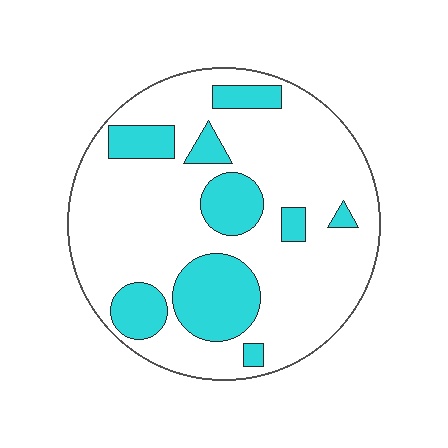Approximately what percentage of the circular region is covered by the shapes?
Approximately 25%.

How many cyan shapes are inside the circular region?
9.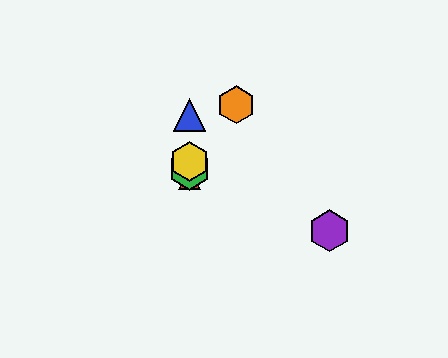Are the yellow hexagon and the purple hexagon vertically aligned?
No, the yellow hexagon is at x≈189 and the purple hexagon is at x≈329.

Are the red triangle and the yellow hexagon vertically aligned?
Yes, both are at x≈189.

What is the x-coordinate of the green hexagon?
The green hexagon is at x≈189.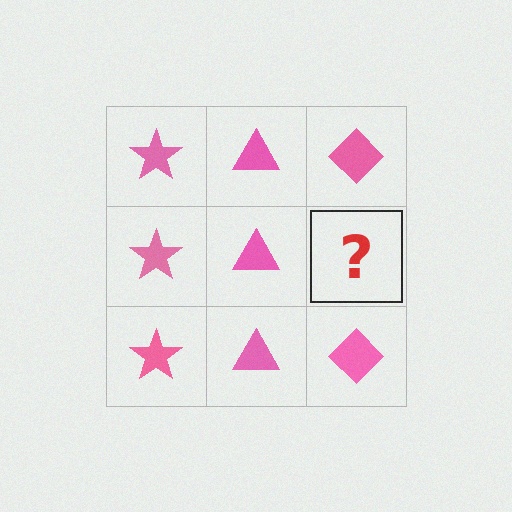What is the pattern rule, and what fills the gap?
The rule is that each column has a consistent shape. The gap should be filled with a pink diamond.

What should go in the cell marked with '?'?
The missing cell should contain a pink diamond.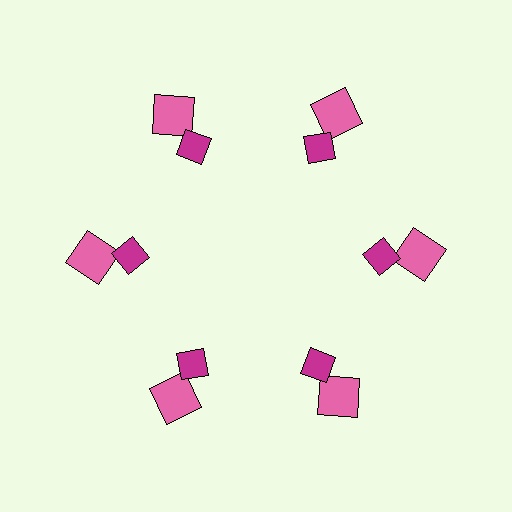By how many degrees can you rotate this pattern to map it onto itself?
The pattern maps onto itself every 60 degrees of rotation.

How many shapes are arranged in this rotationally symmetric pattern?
There are 12 shapes, arranged in 6 groups of 2.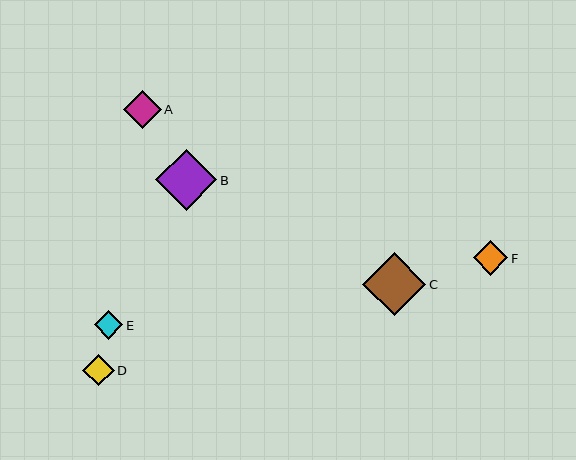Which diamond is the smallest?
Diamond E is the smallest with a size of approximately 28 pixels.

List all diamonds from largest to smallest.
From largest to smallest: C, B, A, F, D, E.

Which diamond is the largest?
Diamond C is the largest with a size of approximately 63 pixels.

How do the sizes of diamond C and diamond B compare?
Diamond C and diamond B are approximately the same size.